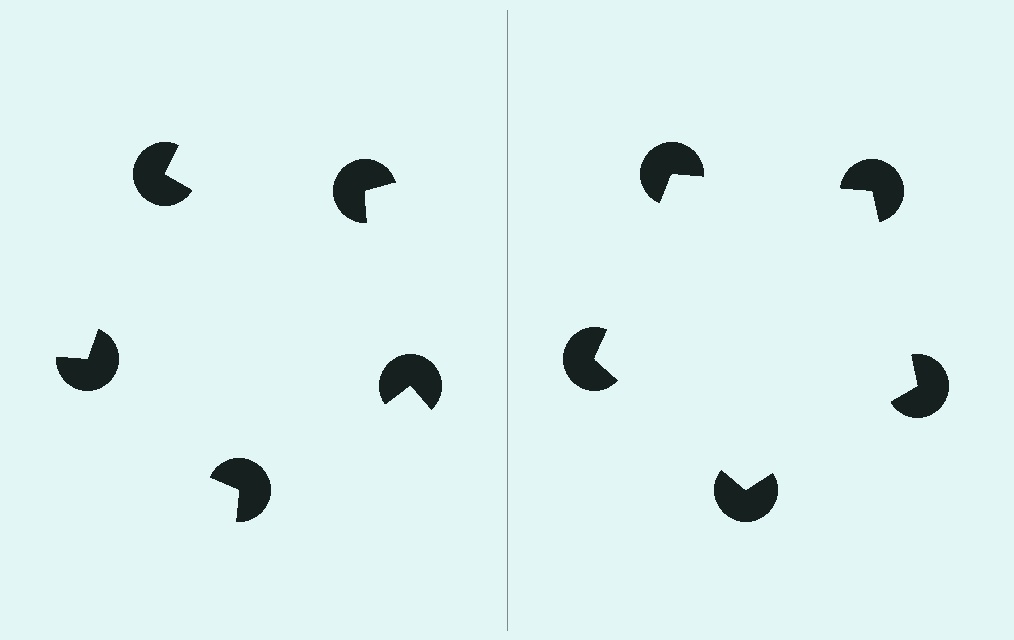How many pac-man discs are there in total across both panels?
10 — 5 on each side.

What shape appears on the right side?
An illusory pentagon.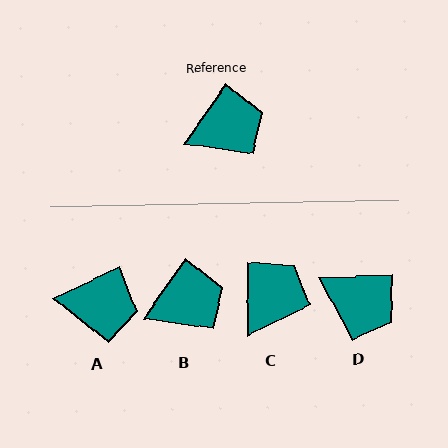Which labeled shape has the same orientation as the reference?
B.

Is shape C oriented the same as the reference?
No, it is off by about 35 degrees.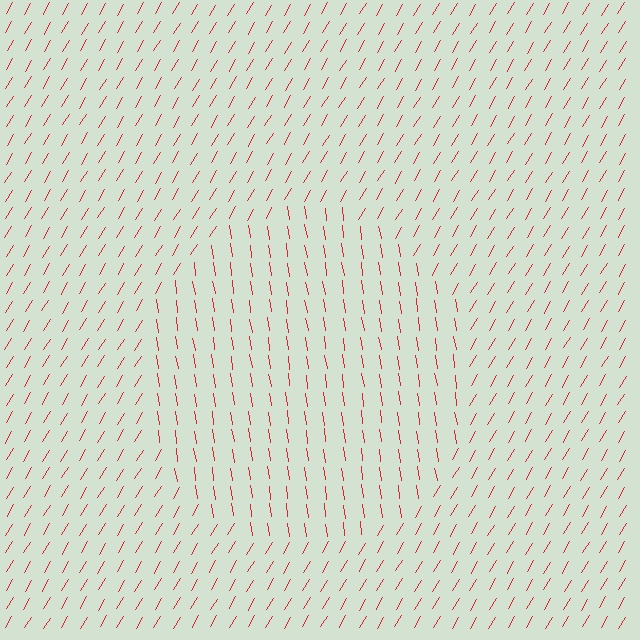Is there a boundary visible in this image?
Yes, there is a texture boundary formed by a change in line orientation.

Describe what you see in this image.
The image is filled with small red line segments. A circle region in the image has lines oriented differently from the surrounding lines, creating a visible texture boundary.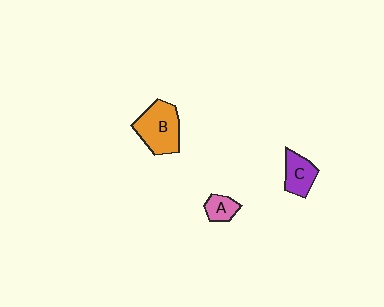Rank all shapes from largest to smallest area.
From largest to smallest: B (orange), C (purple), A (pink).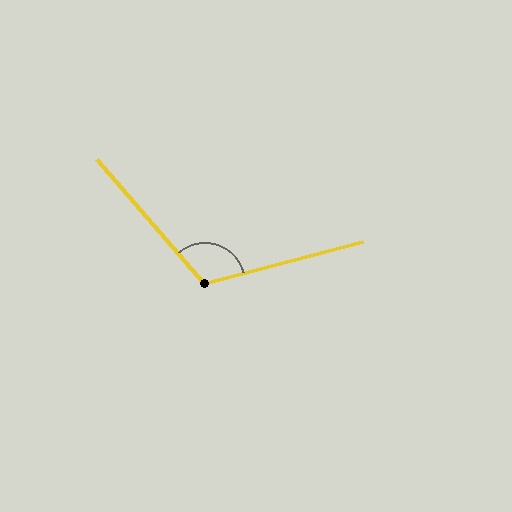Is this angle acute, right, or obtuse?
It is obtuse.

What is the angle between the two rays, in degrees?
Approximately 116 degrees.